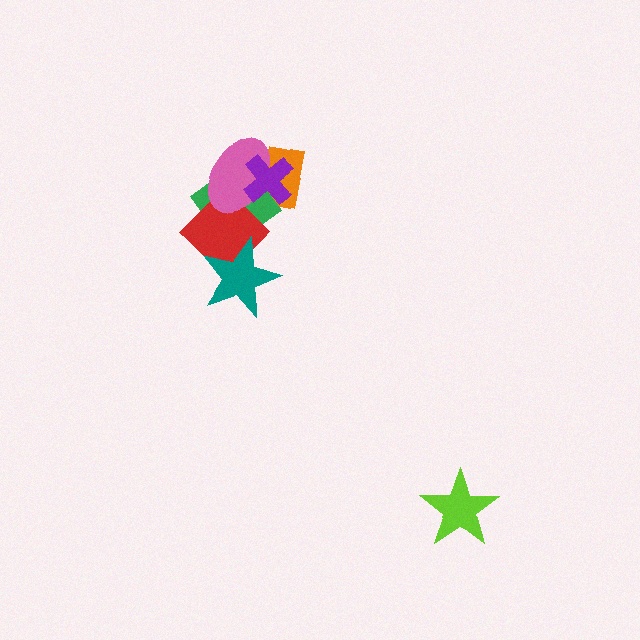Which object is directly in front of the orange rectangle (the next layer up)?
The green diamond is directly in front of the orange rectangle.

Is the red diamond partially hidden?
Yes, it is partially covered by another shape.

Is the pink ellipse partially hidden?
Yes, it is partially covered by another shape.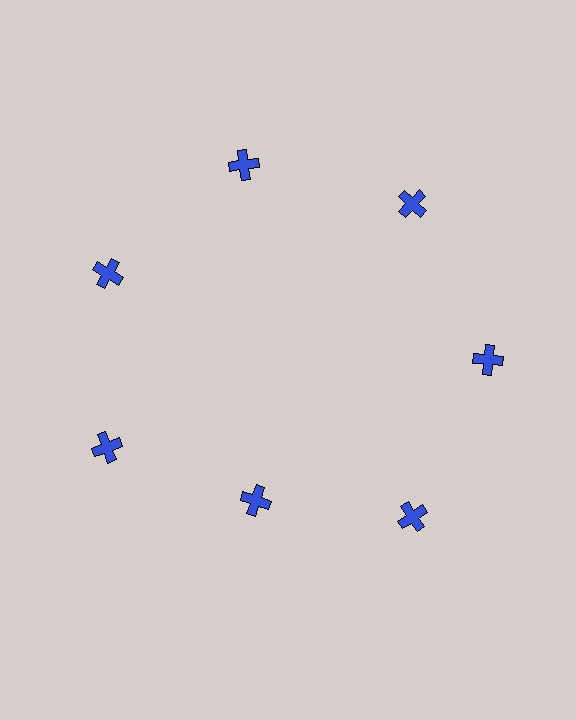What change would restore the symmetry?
The symmetry would be restored by moving it outward, back onto the ring so that all 7 crosses sit at equal angles and equal distance from the center.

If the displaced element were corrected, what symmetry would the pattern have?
It would have 7-fold rotational symmetry — the pattern would map onto itself every 51 degrees.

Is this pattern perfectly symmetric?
No. The 7 blue crosses are arranged in a ring, but one element near the 6 o'clock position is pulled inward toward the center, breaking the 7-fold rotational symmetry.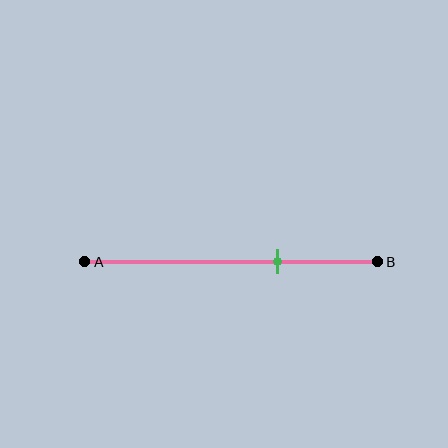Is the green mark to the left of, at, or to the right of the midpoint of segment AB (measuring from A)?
The green mark is to the right of the midpoint of segment AB.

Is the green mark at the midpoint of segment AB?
No, the mark is at about 65% from A, not at the 50% midpoint.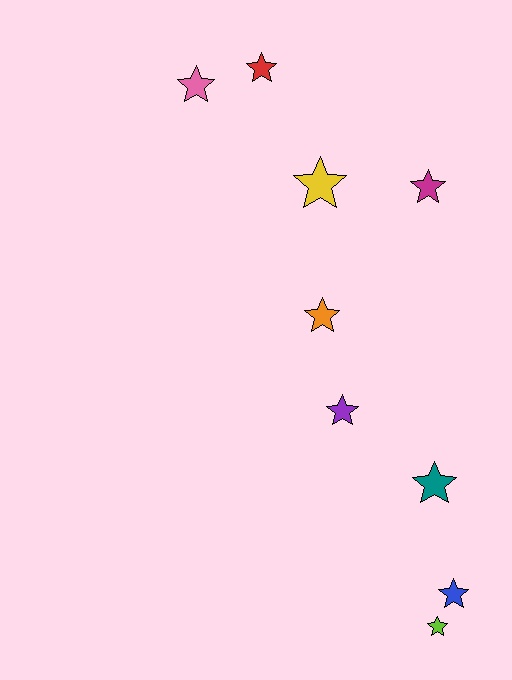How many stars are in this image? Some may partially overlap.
There are 9 stars.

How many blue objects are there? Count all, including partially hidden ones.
There is 1 blue object.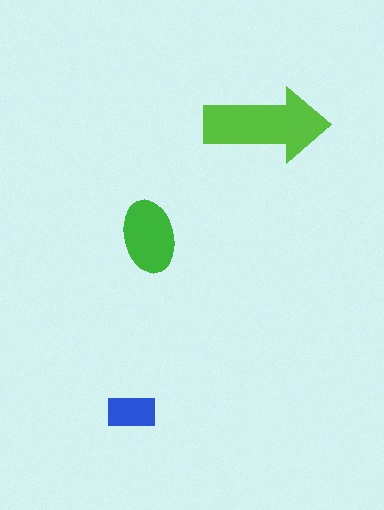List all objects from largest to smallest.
The lime arrow, the green ellipse, the blue rectangle.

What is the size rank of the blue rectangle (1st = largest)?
3rd.